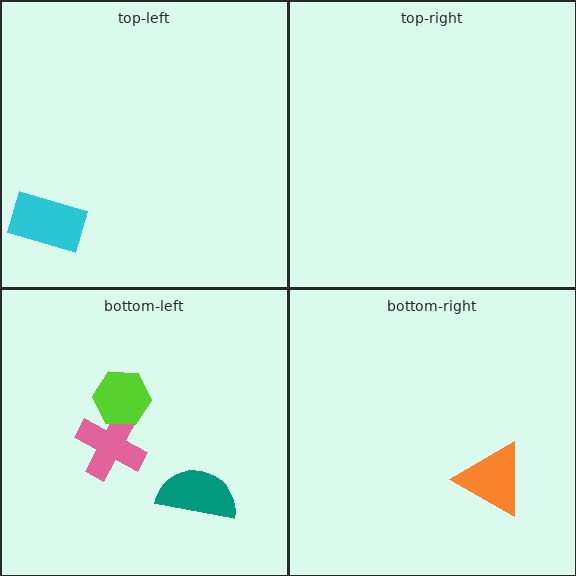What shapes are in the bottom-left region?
The teal semicircle, the pink cross, the lime hexagon.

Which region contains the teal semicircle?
The bottom-left region.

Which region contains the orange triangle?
The bottom-right region.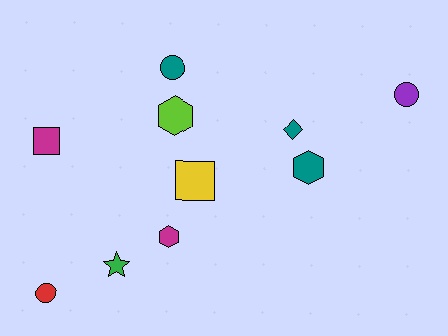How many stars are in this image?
There is 1 star.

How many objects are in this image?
There are 10 objects.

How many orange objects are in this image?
There are no orange objects.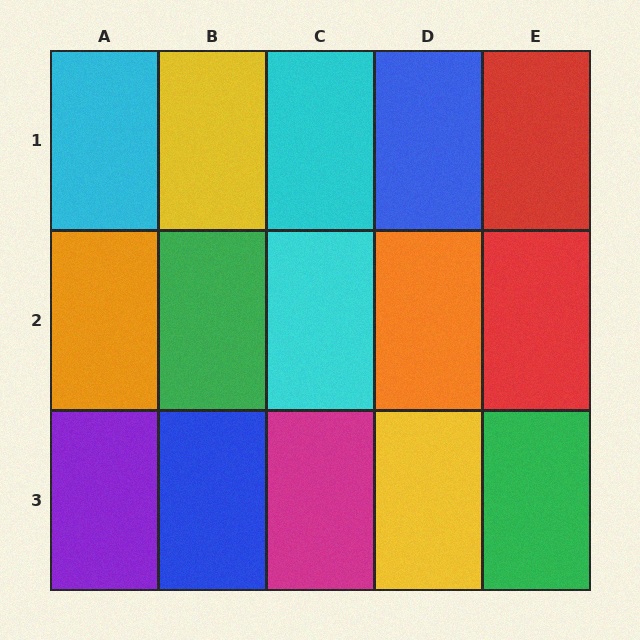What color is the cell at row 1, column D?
Blue.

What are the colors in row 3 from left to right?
Purple, blue, magenta, yellow, green.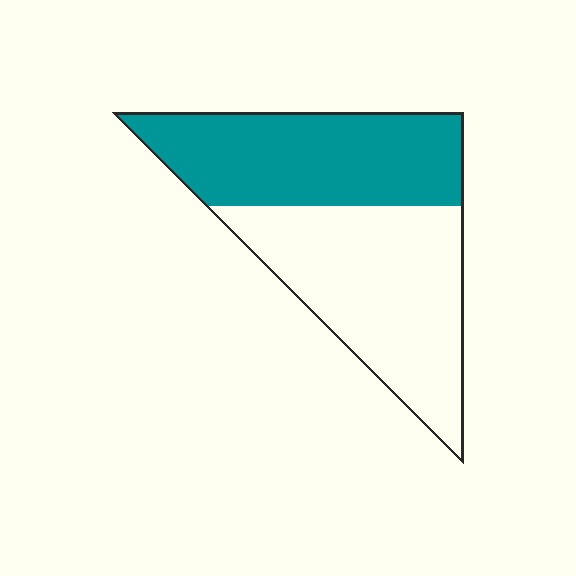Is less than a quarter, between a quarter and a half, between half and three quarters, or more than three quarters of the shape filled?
Between a quarter and a half.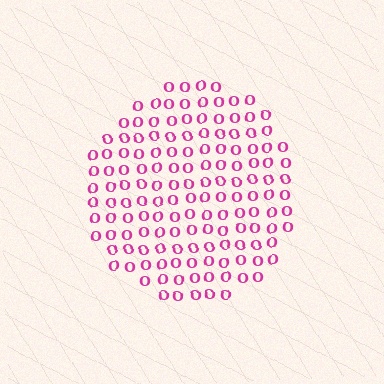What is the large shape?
The large shape is a circle.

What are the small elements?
The small elements are letter O's.